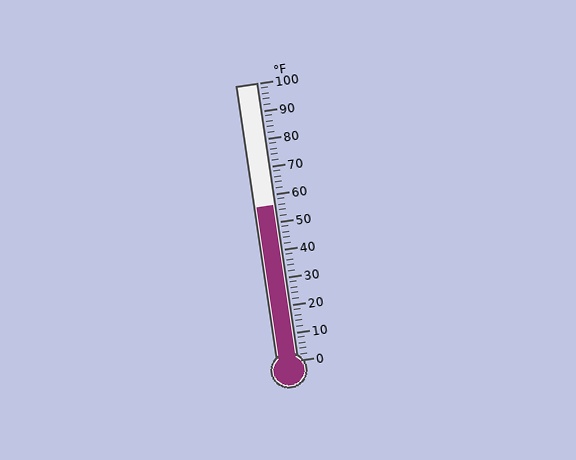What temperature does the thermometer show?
The thermometer shows approximately 56°F.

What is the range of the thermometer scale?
The thermometer scale ranges from 0°F to 100°F.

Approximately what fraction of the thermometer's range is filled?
The thermometer is filled to approximately 55% of its range.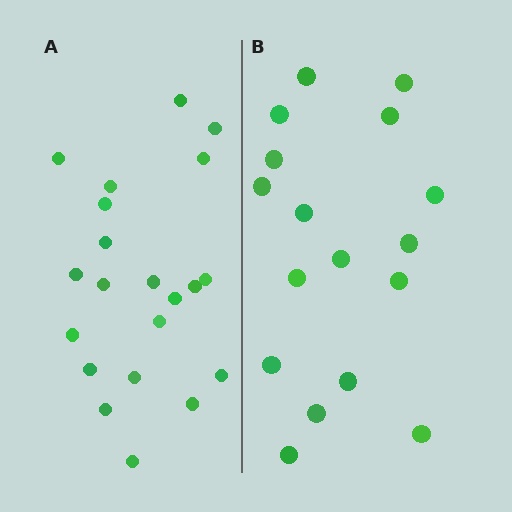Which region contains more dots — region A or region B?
Region A (the left region) has more dots.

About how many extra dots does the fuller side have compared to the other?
Region A has about 4 more dots than region B.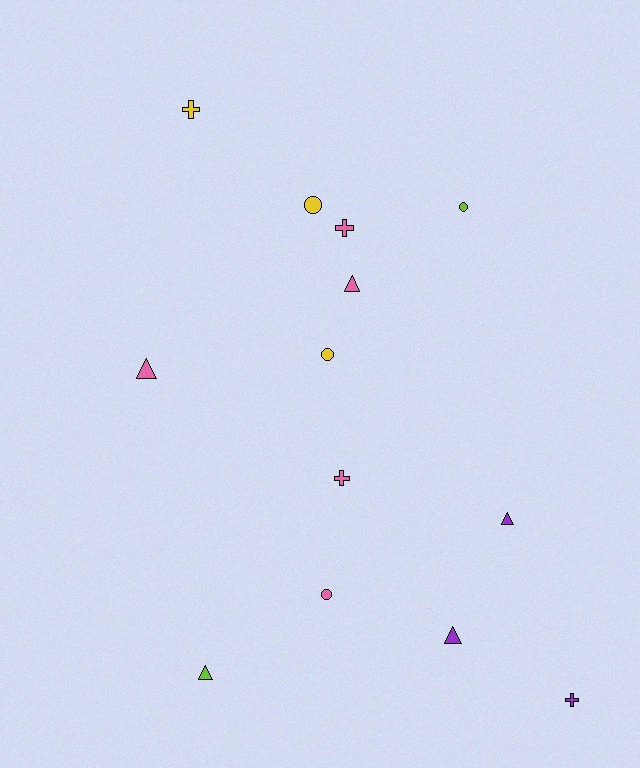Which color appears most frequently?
Pink, with 5 objects.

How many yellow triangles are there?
There are no yellow triangles.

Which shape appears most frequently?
Triangle, with 5 objects.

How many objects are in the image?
There are 13 objects.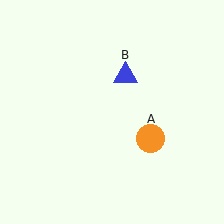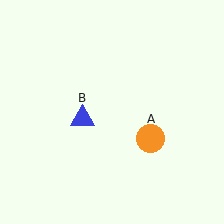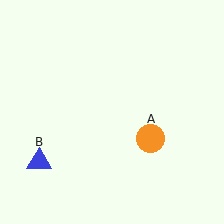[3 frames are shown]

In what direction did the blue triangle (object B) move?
The blue triangle (object B) moved down and to the left.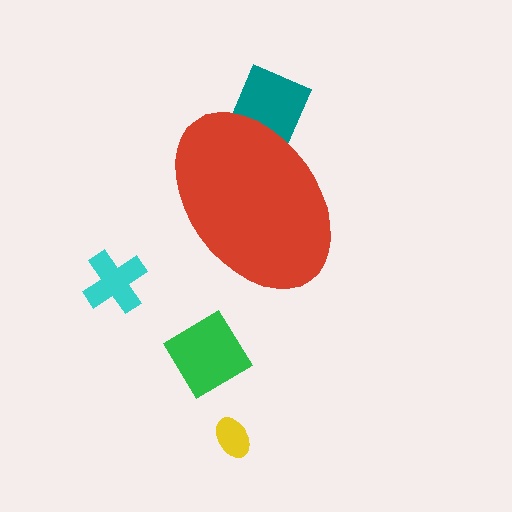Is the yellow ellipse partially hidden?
No, the yellow ellipse is fully visible.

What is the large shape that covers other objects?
A red ellipse.